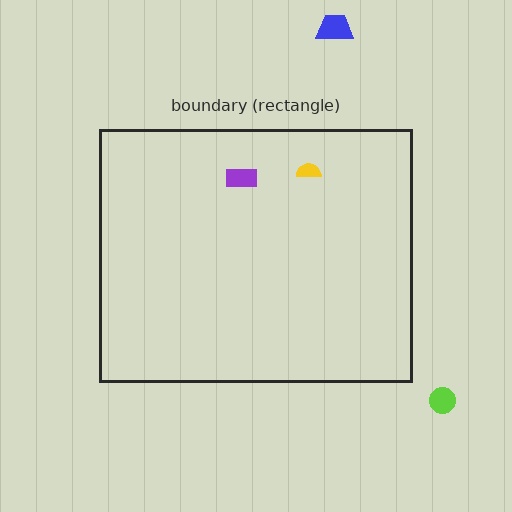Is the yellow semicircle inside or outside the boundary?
Inside.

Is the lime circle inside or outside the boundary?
Outside.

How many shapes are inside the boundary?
2 inside, 2 outside.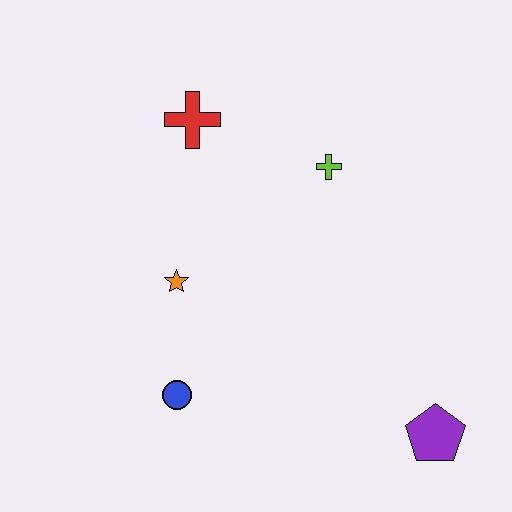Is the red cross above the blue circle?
Yes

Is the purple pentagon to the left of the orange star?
No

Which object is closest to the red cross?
The lime cross is closest to the red cross.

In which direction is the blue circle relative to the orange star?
The blue circle is below the orange star.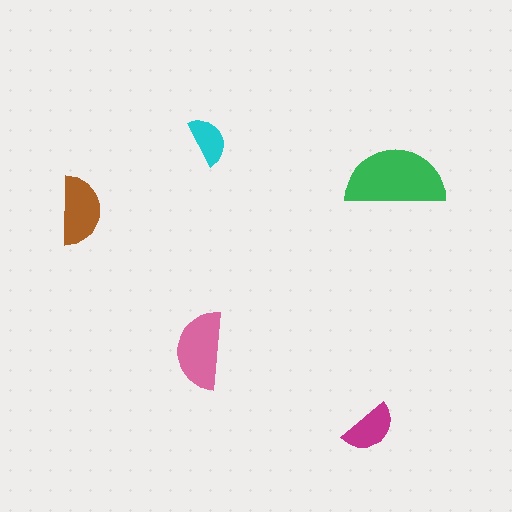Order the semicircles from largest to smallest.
the green one, the pink one, the brown one, the magenta one, the cyan one.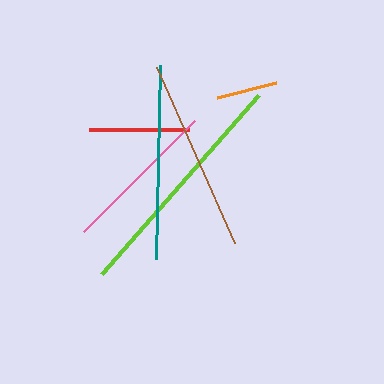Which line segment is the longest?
The lime line is the longest at approximately 238 pixels.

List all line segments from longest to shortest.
From longest to shortest: lime, teal, brown, pink, red, orange.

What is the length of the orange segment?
The orange segment is approximately 61 pixels long.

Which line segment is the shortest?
The orange line is the shortest at approximately 61 pixels.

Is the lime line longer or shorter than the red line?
The lime line is longer than the red line.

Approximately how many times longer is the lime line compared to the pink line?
The lime line is approximately 1.5 times the length of the pink line.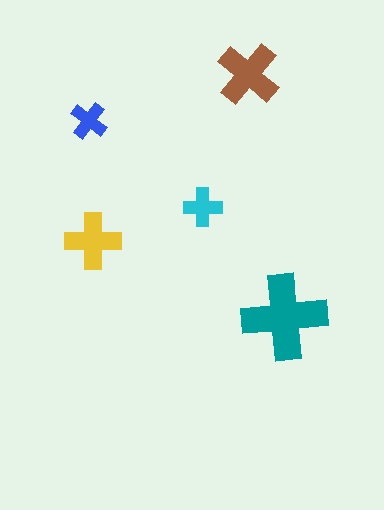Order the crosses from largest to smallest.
the teal one, the brown one, the yellow one, the cyan one, the blue one.